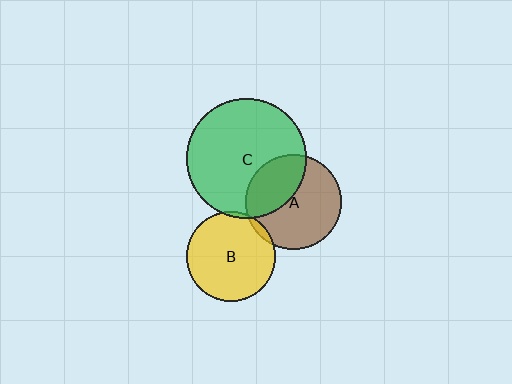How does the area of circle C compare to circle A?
Approximately 1.6 times.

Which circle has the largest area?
Circle C (green).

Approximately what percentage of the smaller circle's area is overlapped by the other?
Approximately 5%.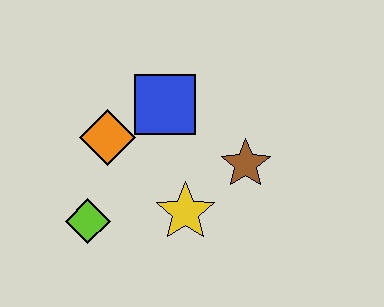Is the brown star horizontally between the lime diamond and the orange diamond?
No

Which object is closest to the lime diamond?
The orange diamond is closest to the lime diamond.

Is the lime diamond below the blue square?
Yes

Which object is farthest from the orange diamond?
The brown star is farthest from the orange diamond.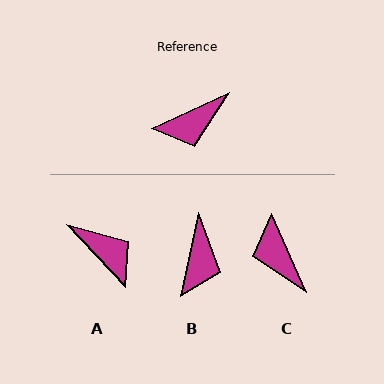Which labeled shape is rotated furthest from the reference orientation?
A, about 108 degrees away.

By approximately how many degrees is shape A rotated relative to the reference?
Approximately 108 degrees counter-clockwise.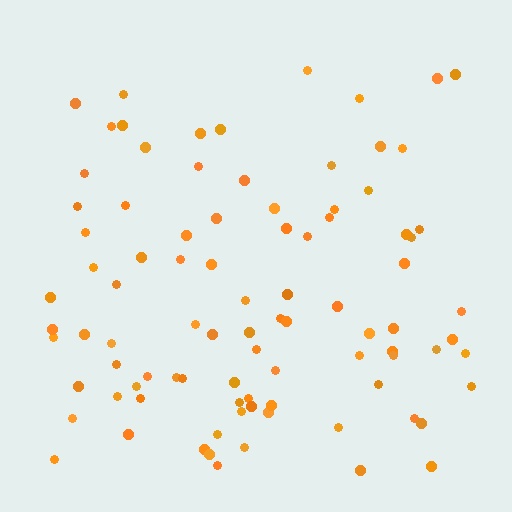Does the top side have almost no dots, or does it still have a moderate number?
Still a moderate number, just noticeably fewer than the bottom.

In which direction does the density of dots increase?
From top to bottom, with the bottom side densest.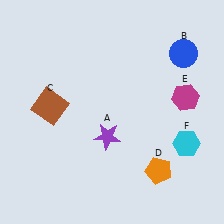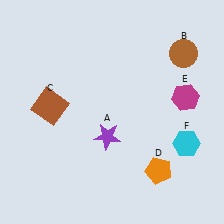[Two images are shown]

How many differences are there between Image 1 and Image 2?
There is 1 difference between the two images.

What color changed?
The circle (B) changed from blue in Image 1 to brown in Image 2.